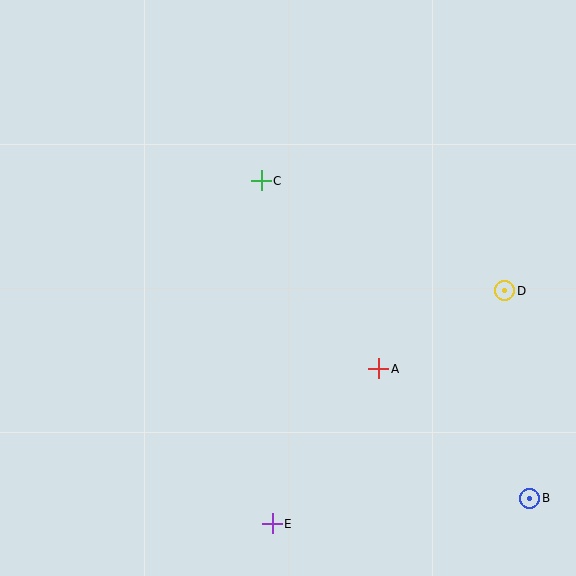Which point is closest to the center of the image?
Point C at (261, 181) is closest to the center.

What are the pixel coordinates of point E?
Point E is at (272, 524).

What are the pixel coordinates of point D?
Point D is at (505, 291).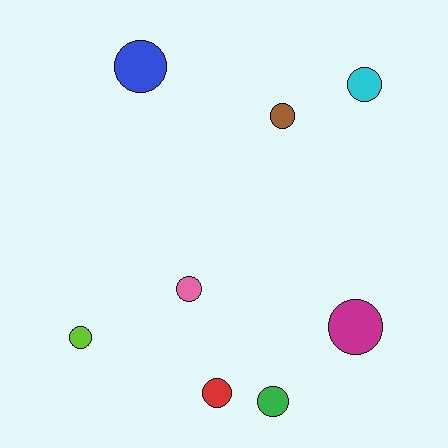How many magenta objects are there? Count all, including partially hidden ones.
There is 1 magenta object.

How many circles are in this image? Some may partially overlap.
There are 8 circles.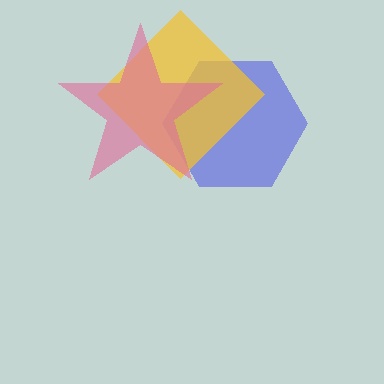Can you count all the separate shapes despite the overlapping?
Yes, there are 3 separate shapes.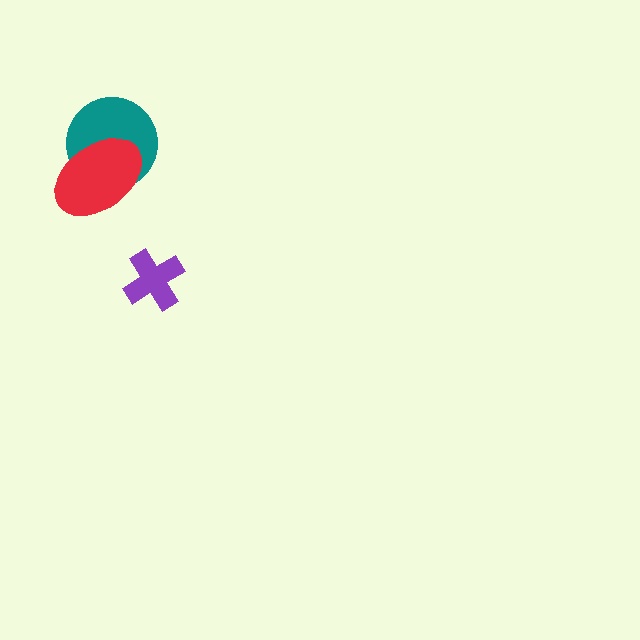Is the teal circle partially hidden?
Yes, it is partially covered by another shape.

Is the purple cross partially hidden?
No, no other shape covers it.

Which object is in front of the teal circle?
The red ellipse is in front of the teal circle.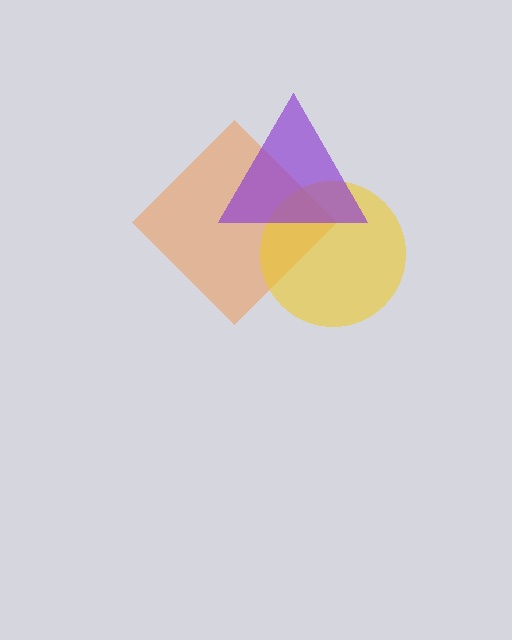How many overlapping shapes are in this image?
There are 3 overlapping shapes in the image.